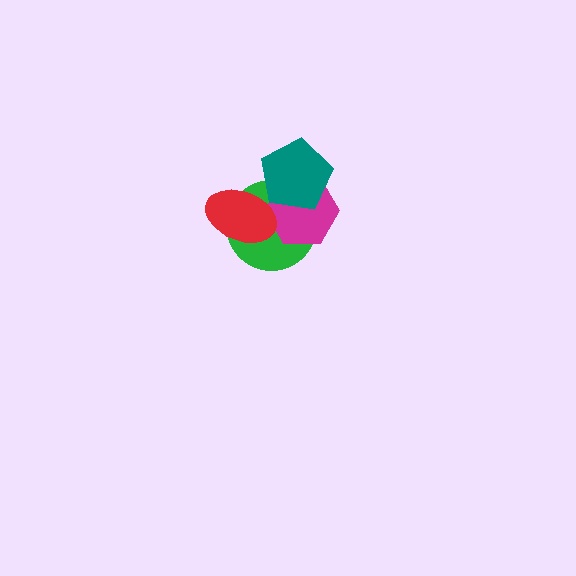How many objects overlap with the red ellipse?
2 objects overlap with the red ellipse.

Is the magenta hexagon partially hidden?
Yes, it is partially covered by another shape.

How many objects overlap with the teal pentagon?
2 objects overlap with the teal pentagon.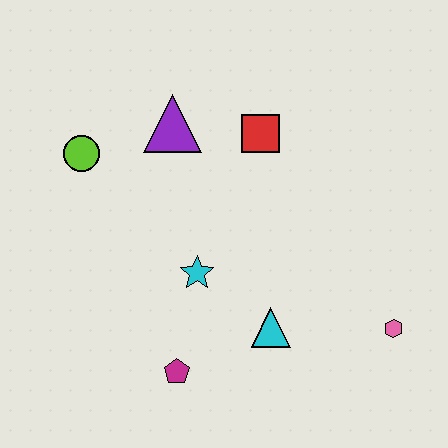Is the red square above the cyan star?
Yes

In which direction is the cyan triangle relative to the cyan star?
The cyan triangle is to the right of the cyan star.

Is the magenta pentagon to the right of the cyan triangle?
No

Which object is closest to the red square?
The purple triangle is closest to the red square.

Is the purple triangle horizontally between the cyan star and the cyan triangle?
No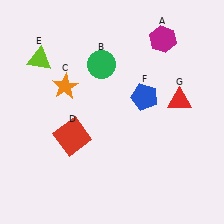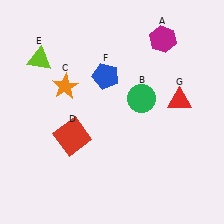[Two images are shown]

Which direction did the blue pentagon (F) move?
The blue pentagon (F) moved left.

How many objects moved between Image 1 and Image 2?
2 objects moved between the two images.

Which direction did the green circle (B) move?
The green circle (B) moved right.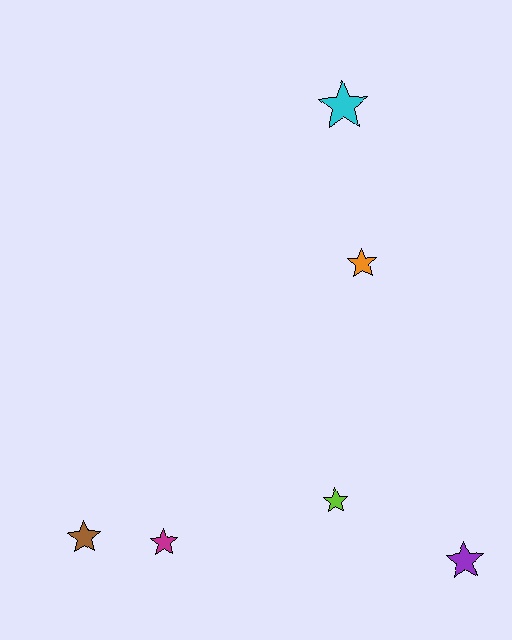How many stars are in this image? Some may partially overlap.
There are 6 stars.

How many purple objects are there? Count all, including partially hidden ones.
There is 1 purple object.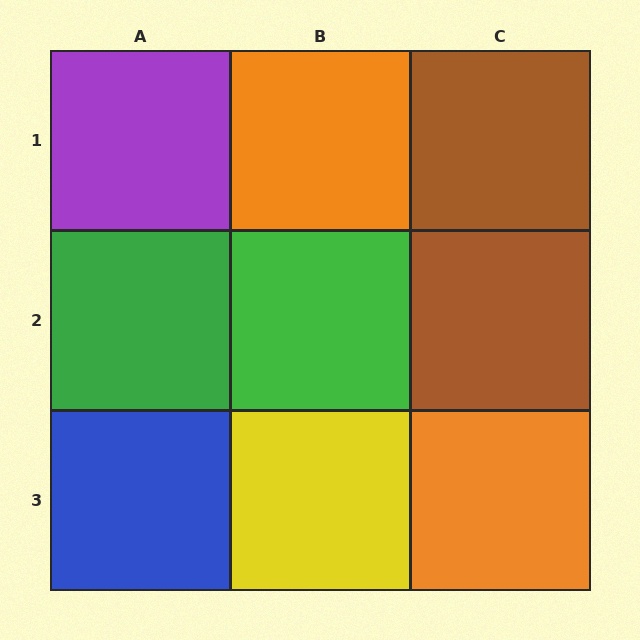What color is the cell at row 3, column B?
Yellow.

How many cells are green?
2 cells are green.